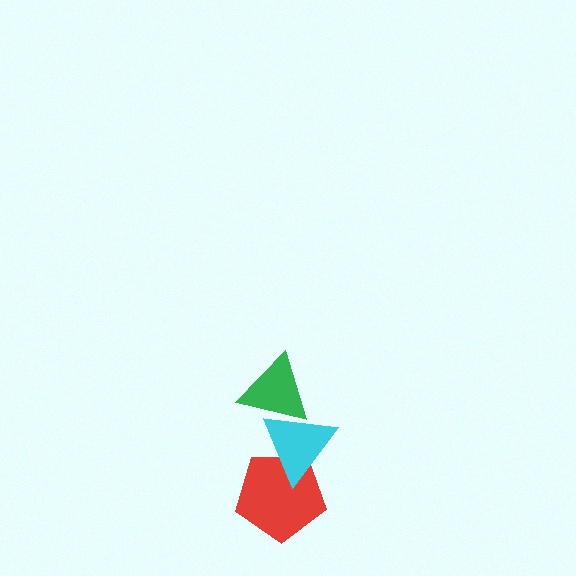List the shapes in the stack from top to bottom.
From top to bottom: the green triangle, the cyan triangle, the red pentagon.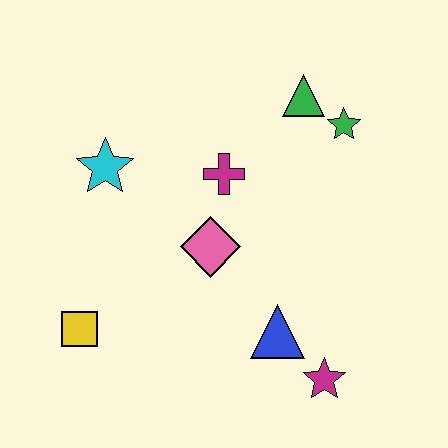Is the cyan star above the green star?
No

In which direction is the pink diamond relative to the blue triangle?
The pink diamond is above the blue triangle.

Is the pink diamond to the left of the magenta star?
Yes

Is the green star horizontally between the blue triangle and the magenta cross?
No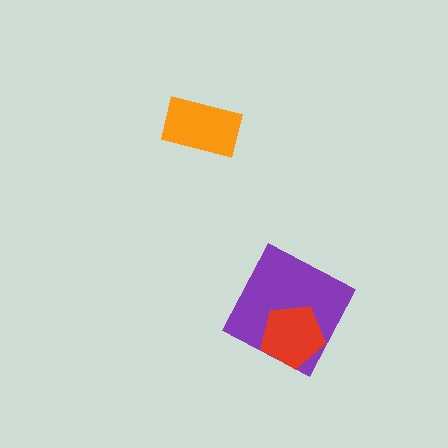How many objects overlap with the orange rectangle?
0 objects overlap with the orange rectangle.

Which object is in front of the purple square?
The red pentagon is in front of the purple square.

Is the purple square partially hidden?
Yes, it is partially covered by another shape.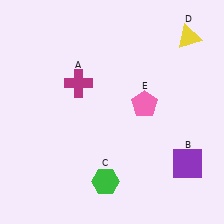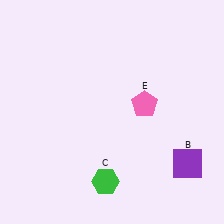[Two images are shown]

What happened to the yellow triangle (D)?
The yellow triangle (D) was removed in Image 2. It was in the top-right area of Image 1.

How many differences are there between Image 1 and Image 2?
There are 2 differences between the two images.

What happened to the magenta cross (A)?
The magenta cross (A) was removed in Image 2. It was in the top-left area of Image 1.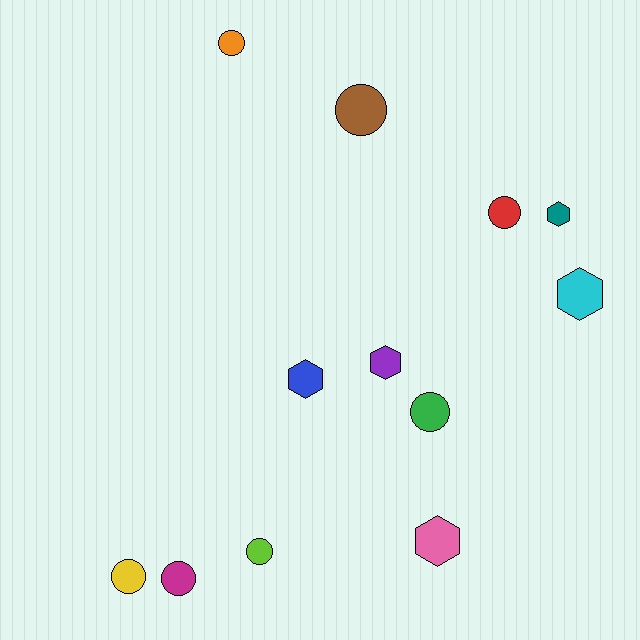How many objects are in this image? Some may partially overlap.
There are 12 objects.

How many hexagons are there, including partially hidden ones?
There are 5 hexagons.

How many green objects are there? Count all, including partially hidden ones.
There is 1 green object.